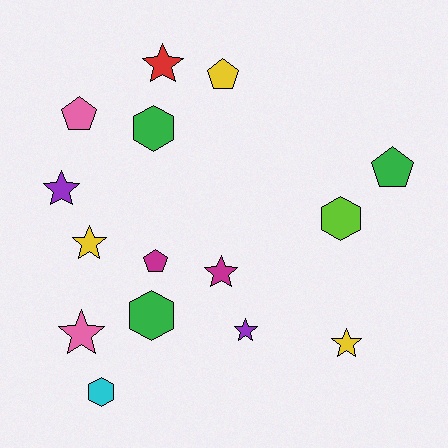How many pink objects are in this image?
There are 2 pink objects.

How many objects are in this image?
There are 15 objects.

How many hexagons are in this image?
There are 4 hexagons.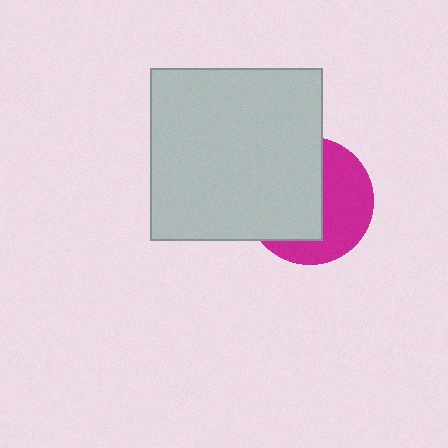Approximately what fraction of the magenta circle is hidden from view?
Roughly 55% of the magenta circle is hidden behind the light gray square.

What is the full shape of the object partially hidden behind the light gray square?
The partially hidden object is a magenta circle.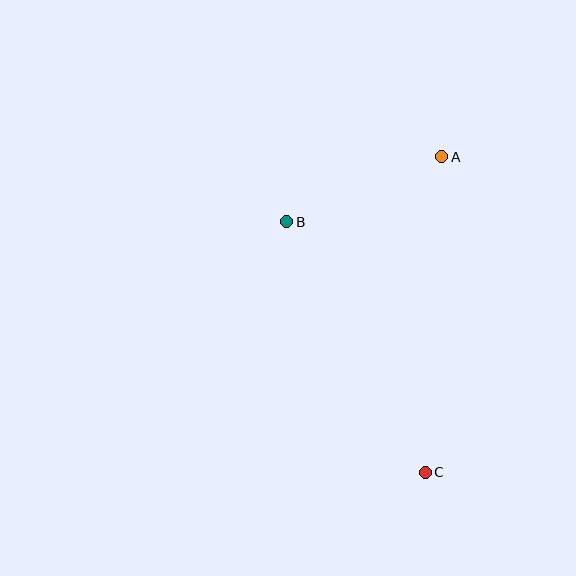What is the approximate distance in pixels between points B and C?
The distance between B and C is approximately 286 pixels.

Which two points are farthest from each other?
Points A and C are farthest from each other.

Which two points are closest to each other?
Points A and B are closest to each other.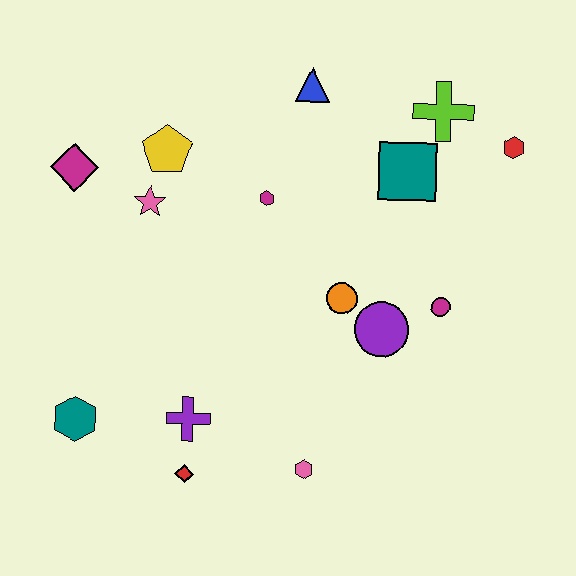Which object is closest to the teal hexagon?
The purple cross is closest to the teal hexagon.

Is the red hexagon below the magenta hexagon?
No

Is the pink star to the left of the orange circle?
Yes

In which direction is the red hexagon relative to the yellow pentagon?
The red hexagon is to the right of the yellow pentagon.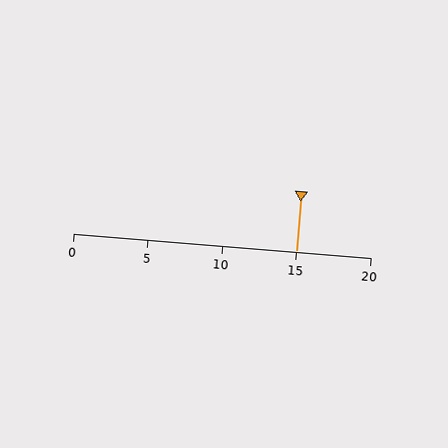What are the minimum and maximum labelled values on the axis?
The axis runs from 0 to 20.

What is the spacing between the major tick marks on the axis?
The major ticks are spaced 5 apart.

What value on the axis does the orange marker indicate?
The marker indicates approximately 15.